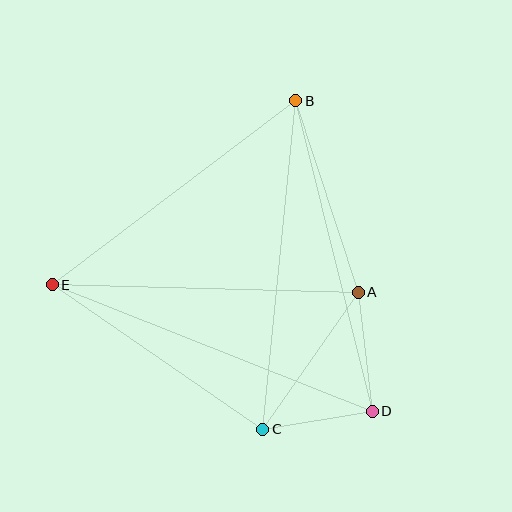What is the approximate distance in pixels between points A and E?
The distance between A and E is approximately 306 pixels.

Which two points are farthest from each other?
Points D and E are farthest from each other.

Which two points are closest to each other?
Points C and D are closest to each other.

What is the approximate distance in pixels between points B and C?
The distance between B and C is approximately 330 pixels.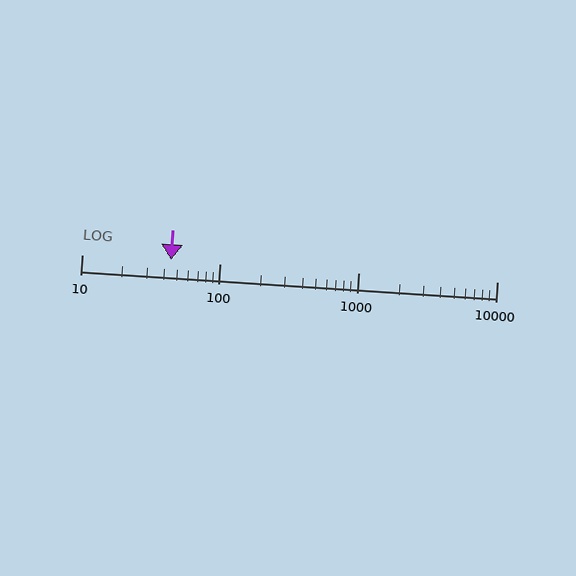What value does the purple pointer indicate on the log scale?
The pointer indicates approximately 44.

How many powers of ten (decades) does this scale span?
The scale spans 3 decades, from 10 to 10000.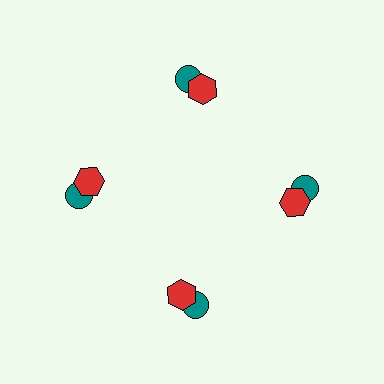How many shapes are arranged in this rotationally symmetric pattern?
There are 8 shapes, arranged in 4 groups of 2.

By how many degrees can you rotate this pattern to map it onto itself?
The pattern maps onto itself every 90 degrees of rotation.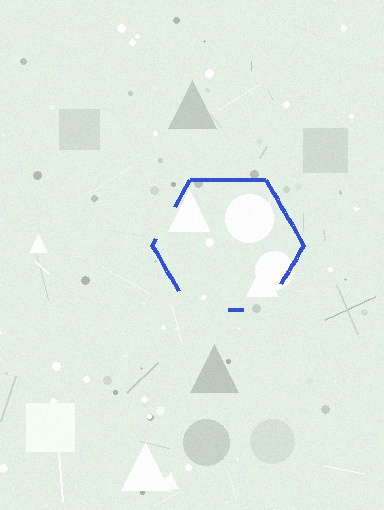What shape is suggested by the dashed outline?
The dashed outline suggests a hexagon.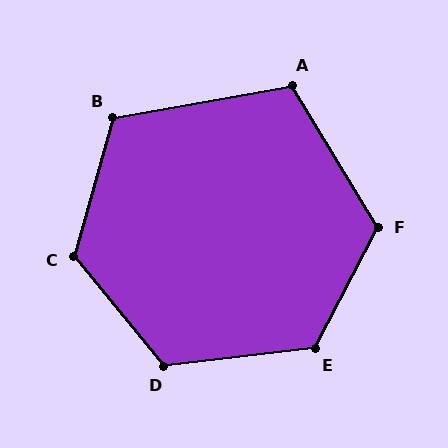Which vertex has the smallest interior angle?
A, at approximately 111 degrees.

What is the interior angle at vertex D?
Approximately 123 degrees (obtuse).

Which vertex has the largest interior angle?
C, at approximately 125 degrees.